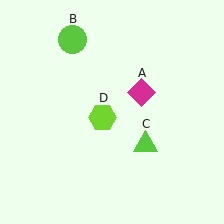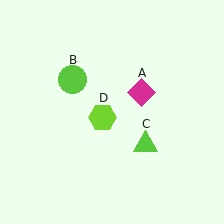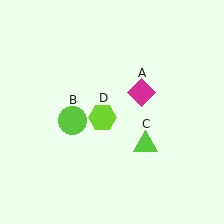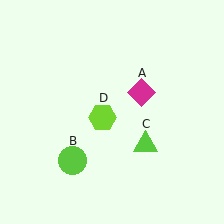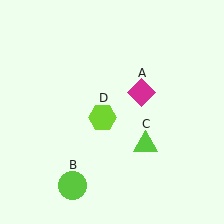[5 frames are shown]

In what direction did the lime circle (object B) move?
The lime circle (object B) moved down.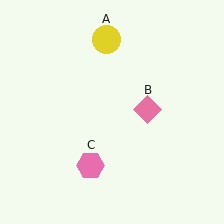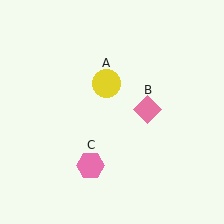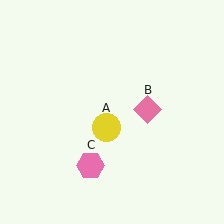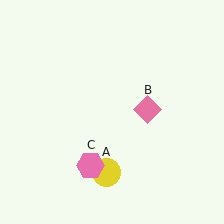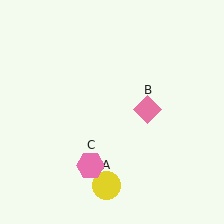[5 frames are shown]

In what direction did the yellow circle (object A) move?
The yellow circle (object A) moved down.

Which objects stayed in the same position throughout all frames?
Pink diamond (object B) and pink hexagon (object C) remained stationary.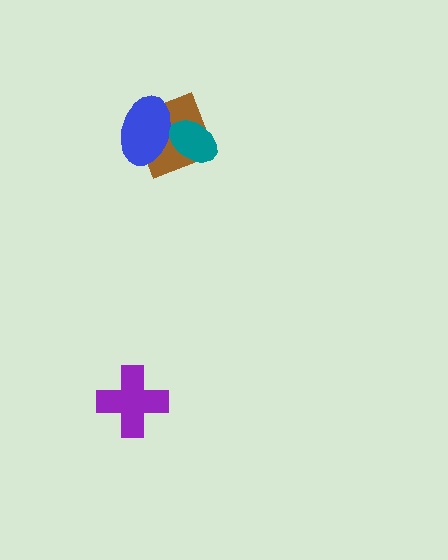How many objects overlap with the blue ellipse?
2 objects overlap with the blue ellipse.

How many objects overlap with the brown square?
2 objects overlap with the brown square.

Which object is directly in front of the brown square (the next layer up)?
The blue ellipse is directly in front of the brown square.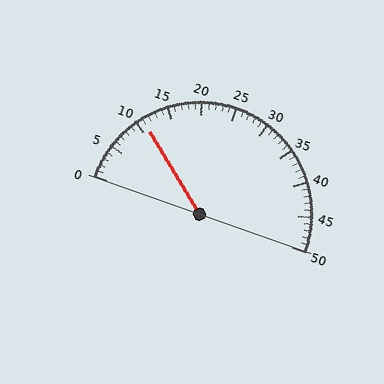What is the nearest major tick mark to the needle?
The nearest major tick mark is 10.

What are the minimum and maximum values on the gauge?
The gauge ranges from 0 to 50.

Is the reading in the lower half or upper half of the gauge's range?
The reading is in the lower half of the range (0 to 50).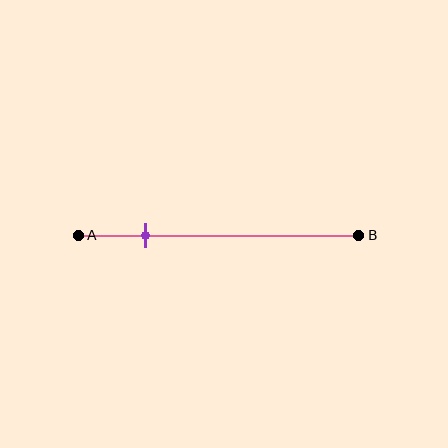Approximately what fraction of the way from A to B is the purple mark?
The purple mark is approximately 25% of the way from A to B.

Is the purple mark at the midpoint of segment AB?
No, the mark is at about 25% from A, not at the 50% midpoint.